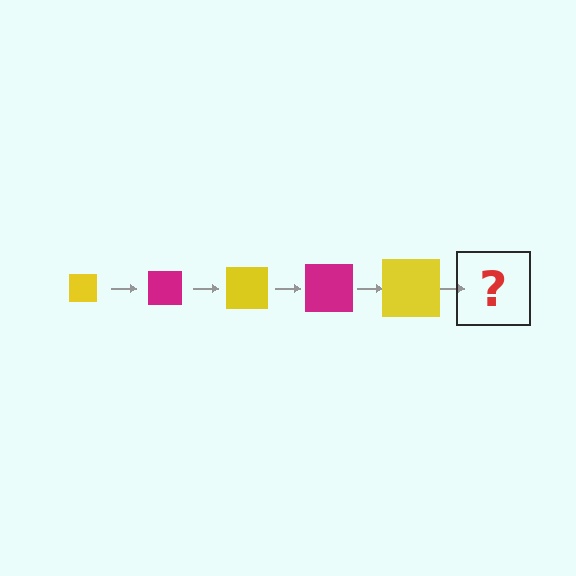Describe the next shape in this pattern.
It should be a magenta square, larger than the previous one.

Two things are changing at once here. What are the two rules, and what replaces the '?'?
The two rules are that the square grows larger each step and the color cycles through yellow and magenta. The '?' should be a magenta square, larger than the previous one.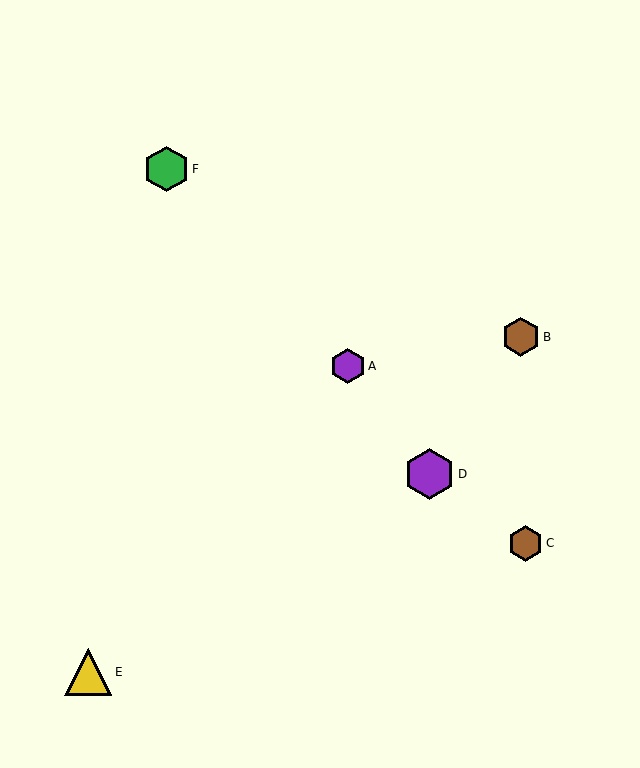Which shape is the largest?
The purple hexagon (labeled D) is the largest.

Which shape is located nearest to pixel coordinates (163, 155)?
The green hexagon (labeled F) at (167, 169) is nearest to that location.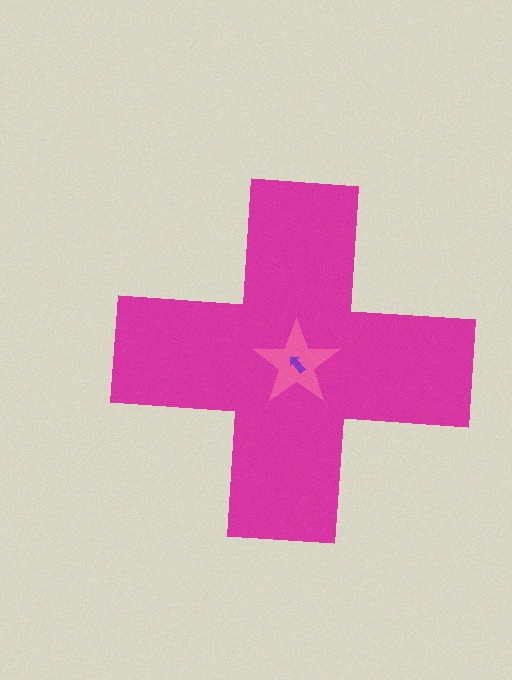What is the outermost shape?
The magenta cross.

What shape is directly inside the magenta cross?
The pink star.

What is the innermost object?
The purple arrow.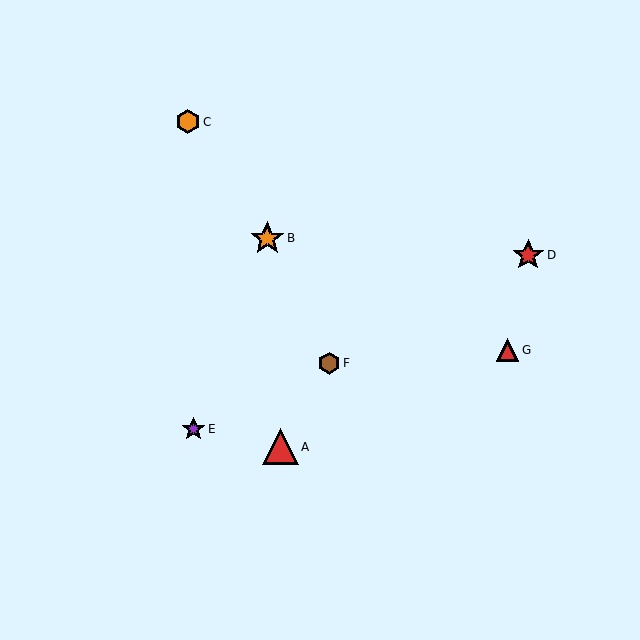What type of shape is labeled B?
Shape B is an orange star.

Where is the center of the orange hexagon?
The center of the orange hexagon is at (188, 122).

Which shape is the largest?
The red triangle (labeled A) is the largest.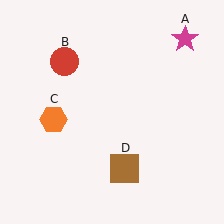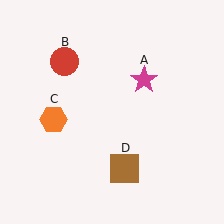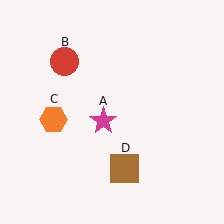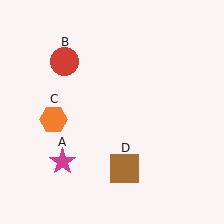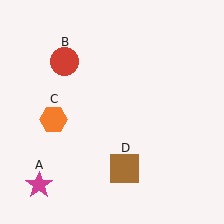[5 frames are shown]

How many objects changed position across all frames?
1 object changed position: magenta star (object A).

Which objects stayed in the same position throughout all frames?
Red circle (object B) and orange hexagon (object C) and brown square (object D) remained stationary.